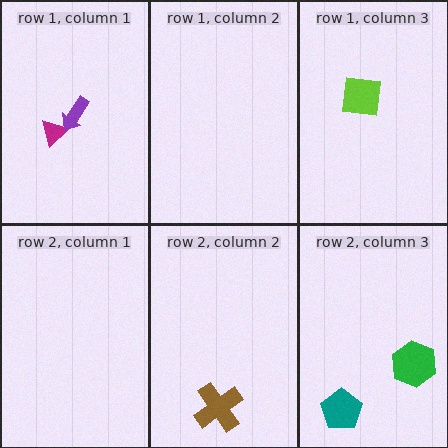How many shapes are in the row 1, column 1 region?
2.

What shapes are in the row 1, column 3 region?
The lime square.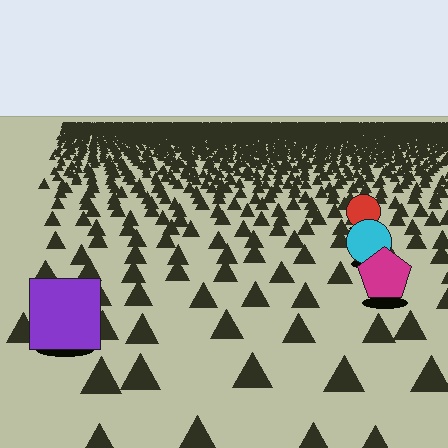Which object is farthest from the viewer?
The red circle is farthest from the viewer. It appears smaller and the ground texture around it is denser.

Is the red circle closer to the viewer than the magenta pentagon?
No. The magenta pentagon is closer — you can tell from the texture gradient: the ground texture is coarser near it.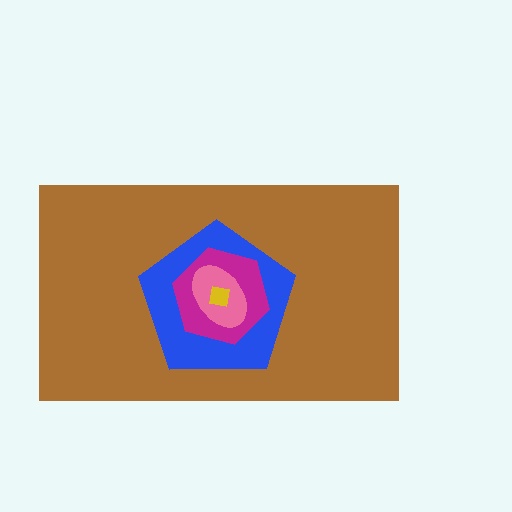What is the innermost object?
The yellow square.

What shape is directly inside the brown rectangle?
The blue pentagon.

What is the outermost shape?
The brown rectangle.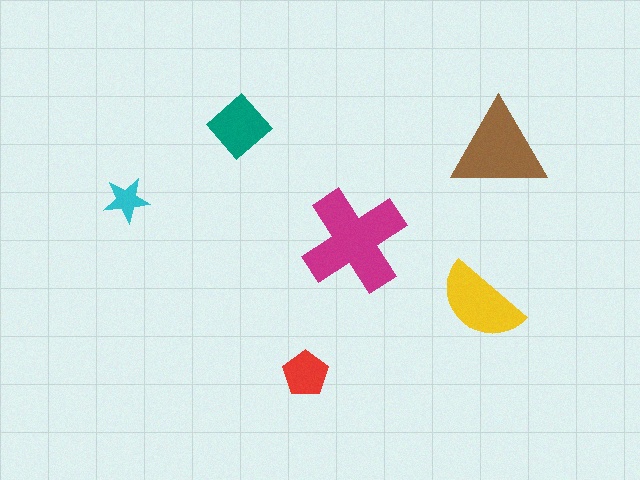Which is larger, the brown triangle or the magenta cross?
The magenta cross.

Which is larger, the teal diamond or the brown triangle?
The brown triangle.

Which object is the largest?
The magenta cross.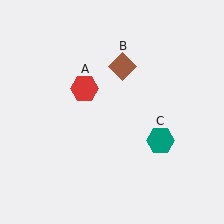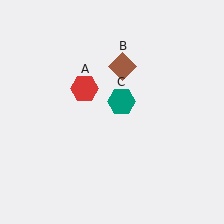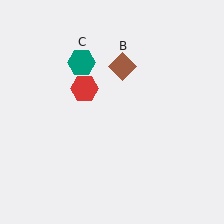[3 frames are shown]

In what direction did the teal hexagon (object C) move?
The teal hexagon (object C) moved up and to the left.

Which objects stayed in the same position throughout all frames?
Red hexagon (object A) and brown diamond (object B) remained stationary.